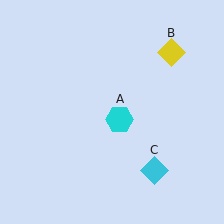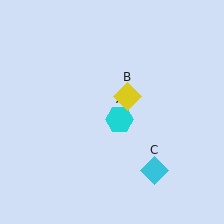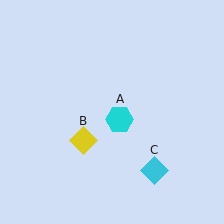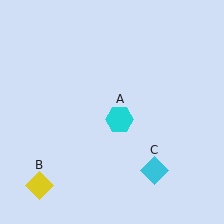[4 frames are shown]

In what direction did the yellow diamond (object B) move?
The yellow diamond (object B) moved down and to the left.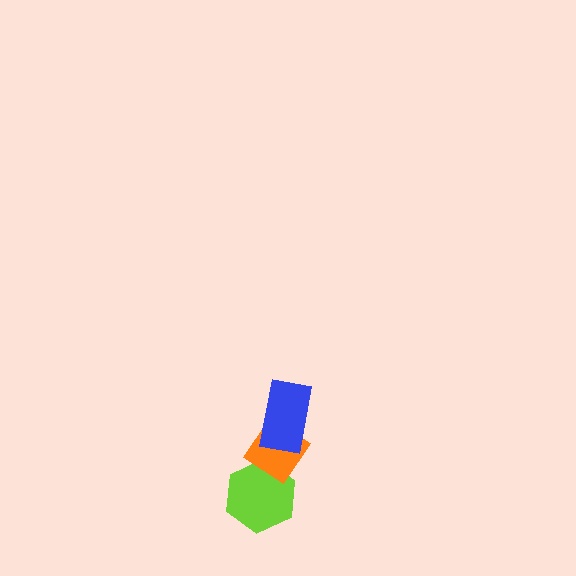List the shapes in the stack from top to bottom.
From top to bottom: the blue rectangle, the orange diamond, the lime hexagon.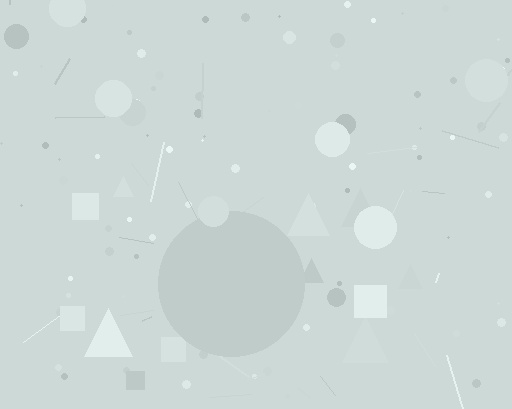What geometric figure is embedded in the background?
A circle is embedded in the background.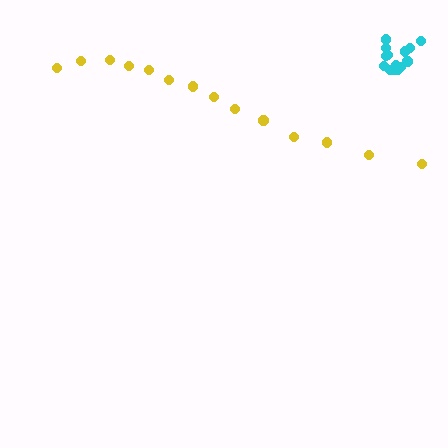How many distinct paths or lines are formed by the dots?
There are 2 distinct paths.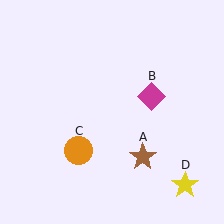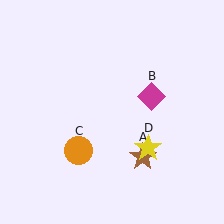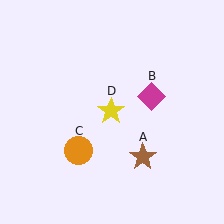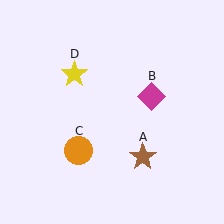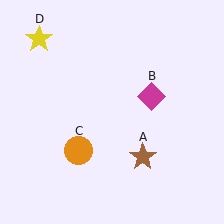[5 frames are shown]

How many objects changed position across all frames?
1 object changed position: yellow star (object D).